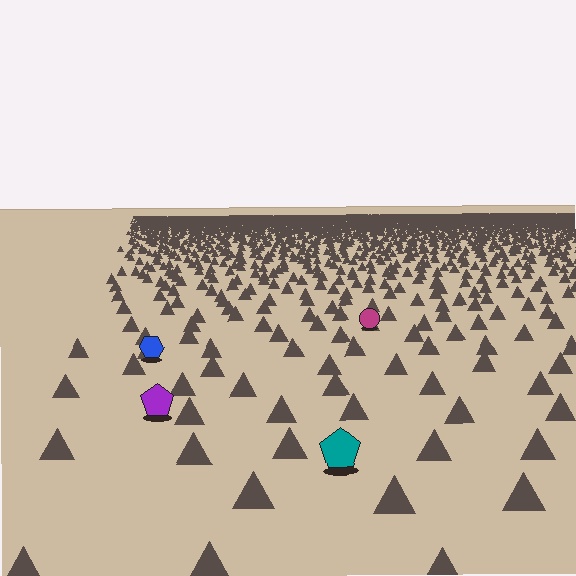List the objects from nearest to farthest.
From nearest to farthest: the teal pentagon, the purple pentagon, the blue hexagon, the magenta circle.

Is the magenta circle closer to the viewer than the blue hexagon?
No. The blue hexagon is closer — you can tell from the texture gradient: the ground texture is coarser near it.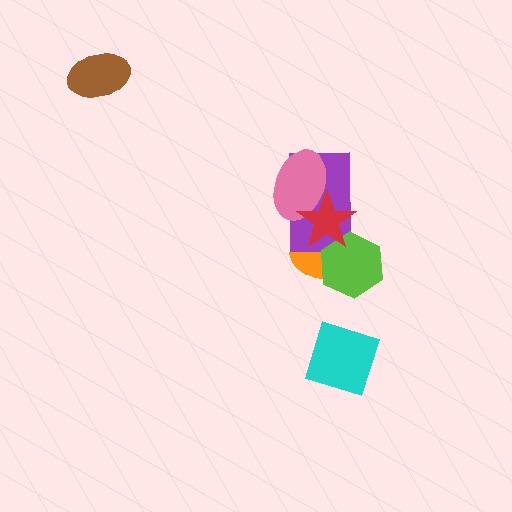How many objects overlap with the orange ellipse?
3 objects overlap with the orange ellipse.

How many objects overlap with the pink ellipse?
2 objects overlap with the pink ellipse.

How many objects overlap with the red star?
4 objects overlap with the red star.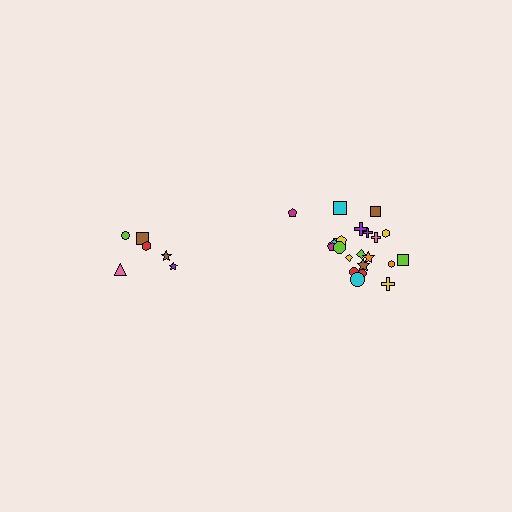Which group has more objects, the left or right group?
The right group.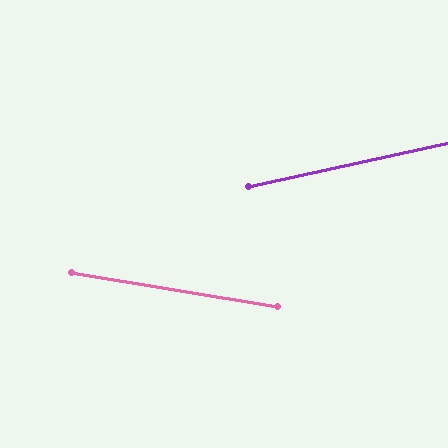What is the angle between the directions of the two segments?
Approximately 22 degrees.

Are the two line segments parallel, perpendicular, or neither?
Neither parallel nor perpendicular — they differ by about 22°.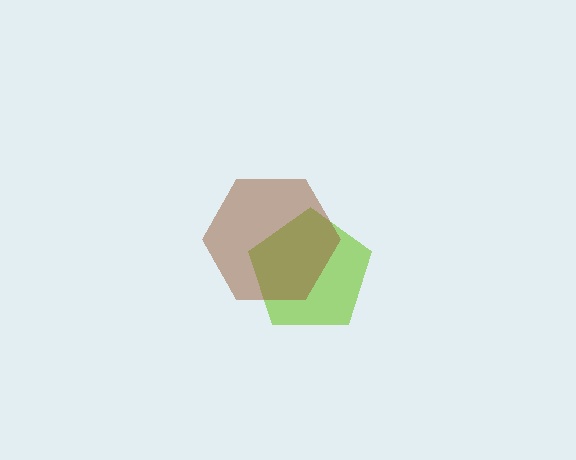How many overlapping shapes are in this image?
There are 2 overlapping shapes in the image.